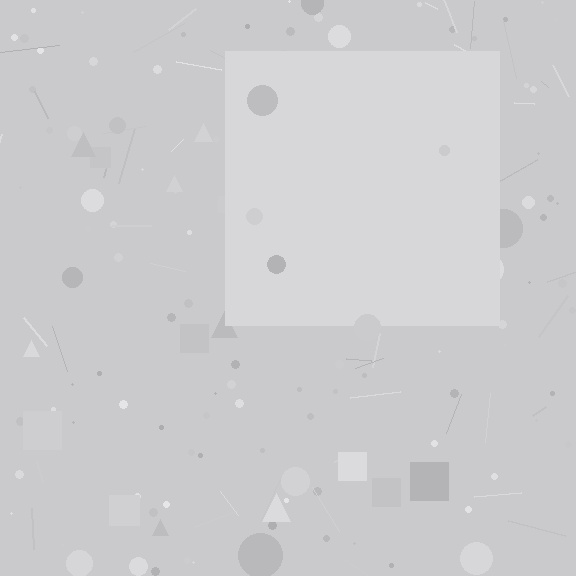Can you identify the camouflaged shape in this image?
The camouflaged shape is a square.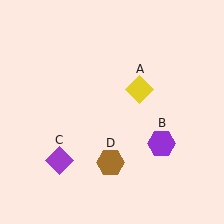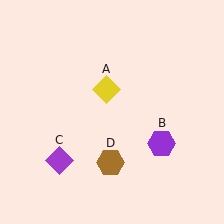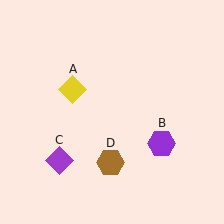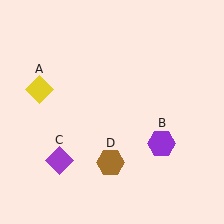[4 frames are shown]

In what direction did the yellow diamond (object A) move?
The yellow diamond (object A) moved left.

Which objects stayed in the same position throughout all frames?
Purple hexagon (object B) and purple diamond (object C) and brown hexagon (object D) remained stationary.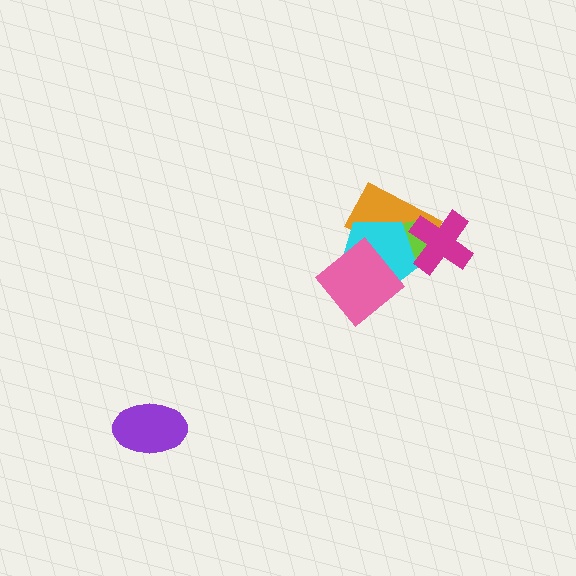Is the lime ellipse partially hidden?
Yes, it is partially covered by another shape.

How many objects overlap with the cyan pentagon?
4 objects overlap with the cyan pentagon.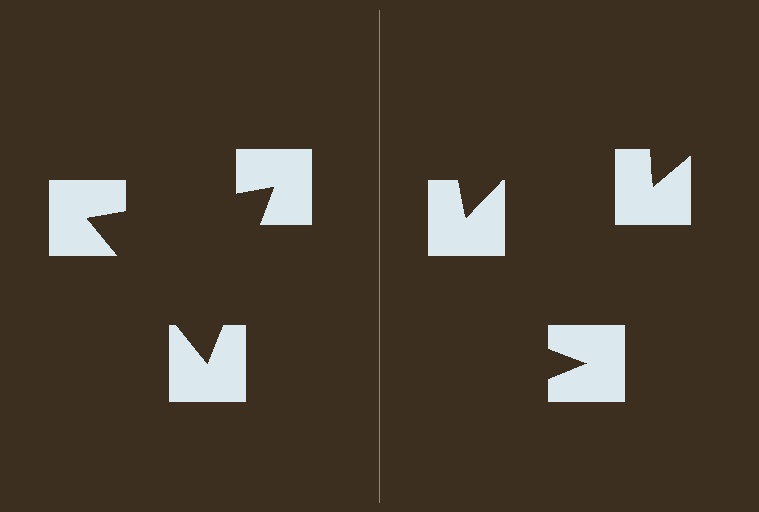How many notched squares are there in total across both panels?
6 — 3 on each side.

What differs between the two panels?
The notched squares are positioned identically on both sides; only the wedge orientations differ. On the left they align to a triangle; on the right they are misaligned.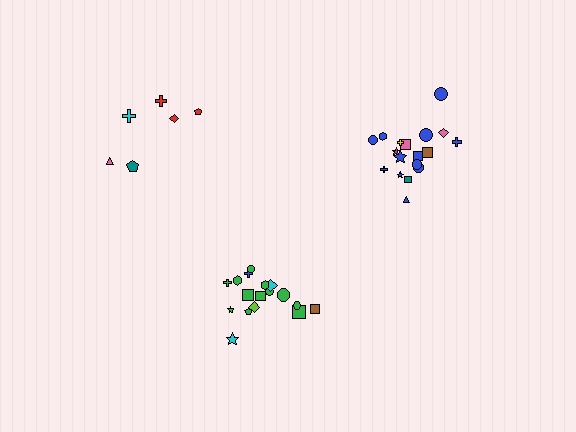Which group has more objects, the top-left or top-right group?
The top-right group.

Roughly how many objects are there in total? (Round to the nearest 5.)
Roughly 40 objects in total.